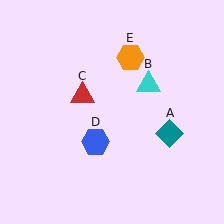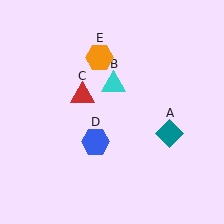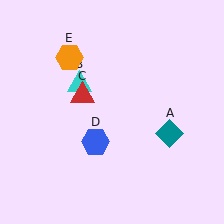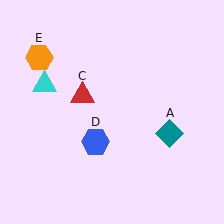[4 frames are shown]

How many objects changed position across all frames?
2 objects changed position: cyan triangle (object B), orange hexagon (object E).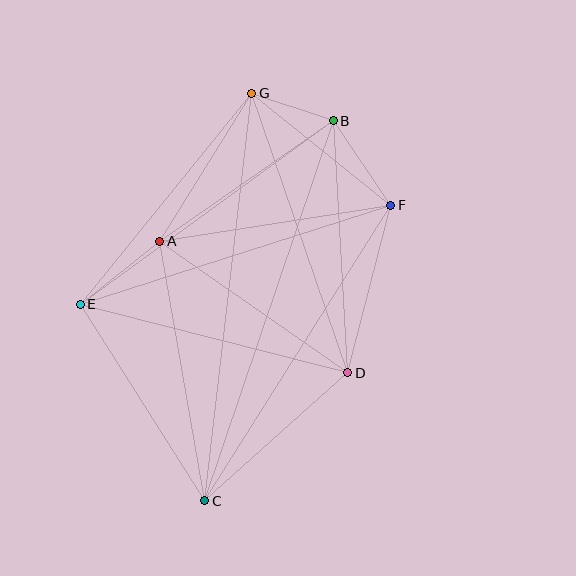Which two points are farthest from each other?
Points C and G are farthest from each other.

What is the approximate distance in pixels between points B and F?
The distance between B and F is approximately 102 pixels.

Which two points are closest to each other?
Points B and G are closest to each other.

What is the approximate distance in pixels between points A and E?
The distance between A and E is approximately 102 pixels.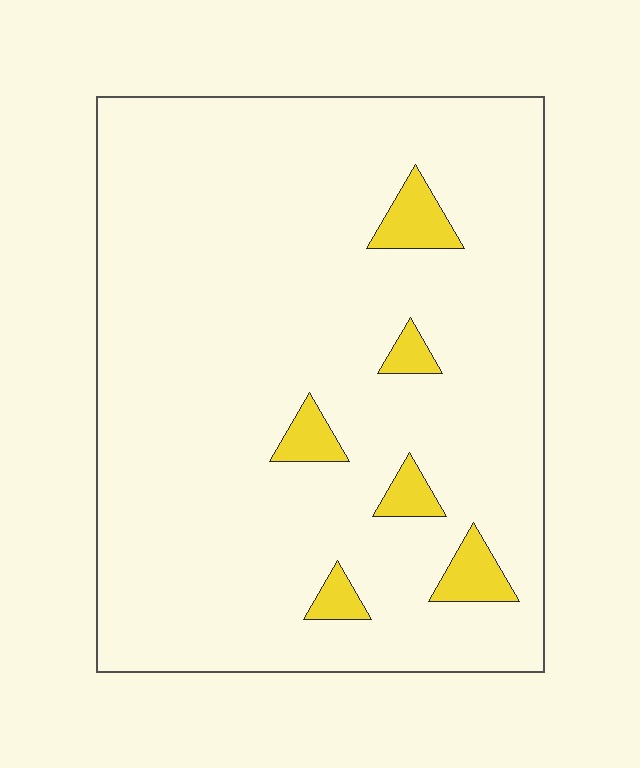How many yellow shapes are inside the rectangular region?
6.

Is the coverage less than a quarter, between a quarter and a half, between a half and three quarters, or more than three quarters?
Less than a quarter.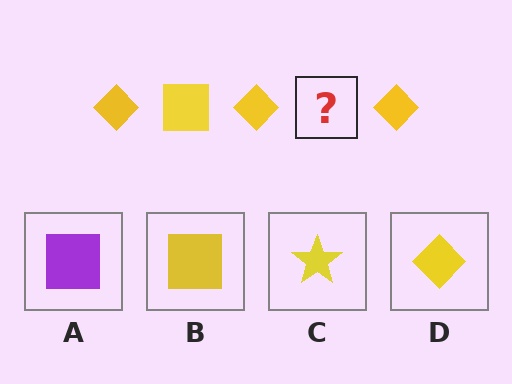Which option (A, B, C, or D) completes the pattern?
B.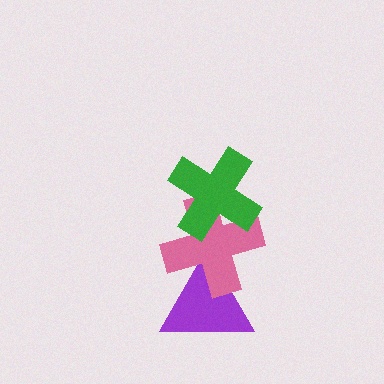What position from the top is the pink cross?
The pink cross is 2nd from the top.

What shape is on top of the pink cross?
The green cross is on top of the pink cross.